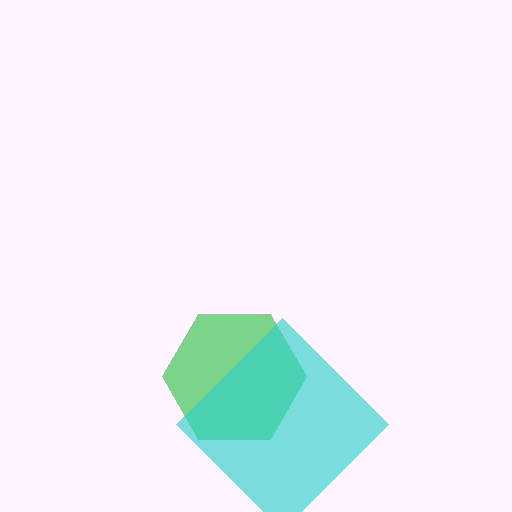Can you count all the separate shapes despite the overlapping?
Yes, there are 2 separate shapes.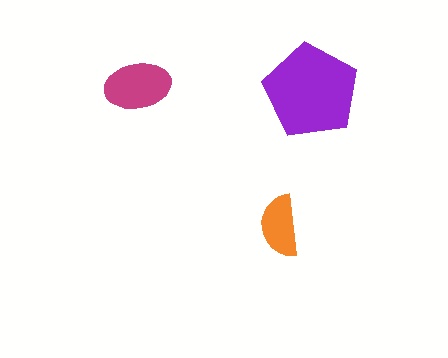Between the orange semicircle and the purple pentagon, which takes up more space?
The purple pentagon.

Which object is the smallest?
The orange semicircle.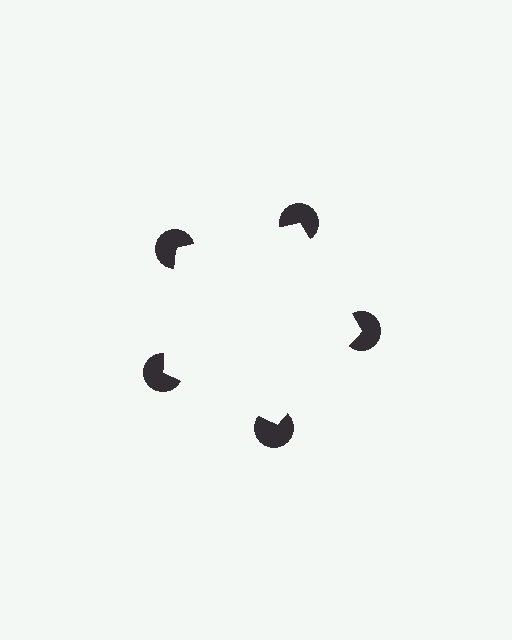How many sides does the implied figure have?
5 sides.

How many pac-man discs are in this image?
There are 5 — one at each vertex of the illusory pentagon.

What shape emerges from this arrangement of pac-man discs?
An illusory pentagon — its edges are inferred from the aligned wedge cuts in the pac-man discs, not physically drawn.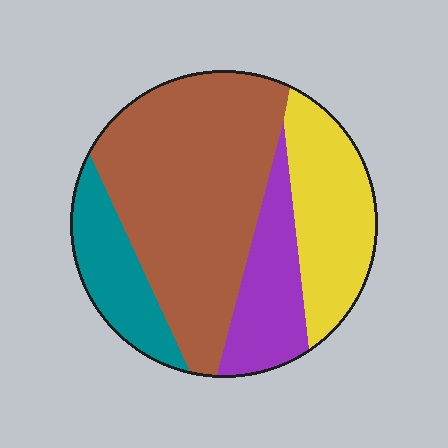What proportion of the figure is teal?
Teal covers 14% of the figure.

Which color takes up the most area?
Brown, at roughly 50%.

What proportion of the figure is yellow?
Yellow takes up about one fifth (1/5) of the figure.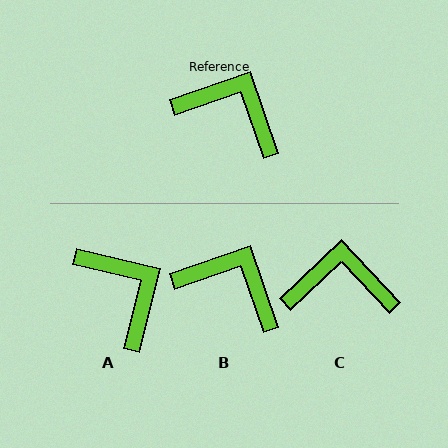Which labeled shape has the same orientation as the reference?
B.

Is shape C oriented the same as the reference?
No, it is off by about 24 degrees.